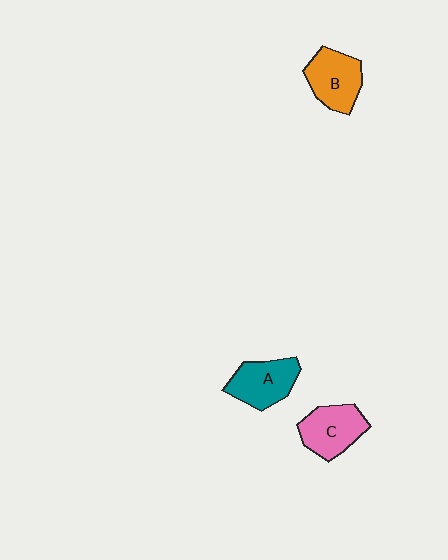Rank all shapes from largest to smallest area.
From largest to smallest: C (pink), B (orange), A (teal).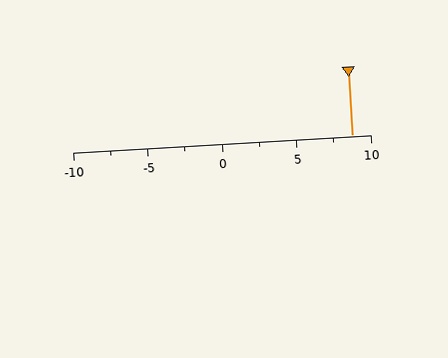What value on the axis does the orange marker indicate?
The marker indicates approximately 8.8.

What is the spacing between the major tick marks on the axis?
The major ticks are spaced 5 apart.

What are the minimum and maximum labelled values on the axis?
The axis runs from -10 to 10.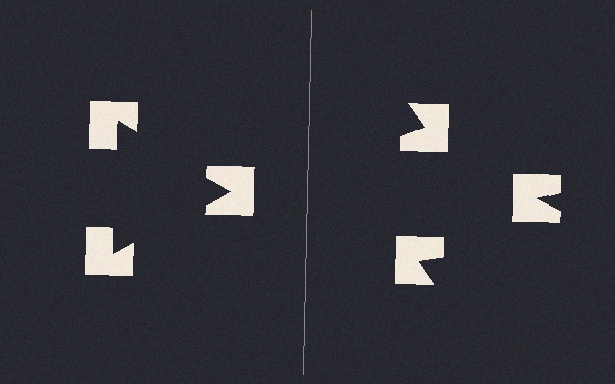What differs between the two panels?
The notched squares are positioned identically on both sides; only the wedge orientations differ. On the left they align to a triangle; on the right they are misaligned.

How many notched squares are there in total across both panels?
6 — 3 on each side.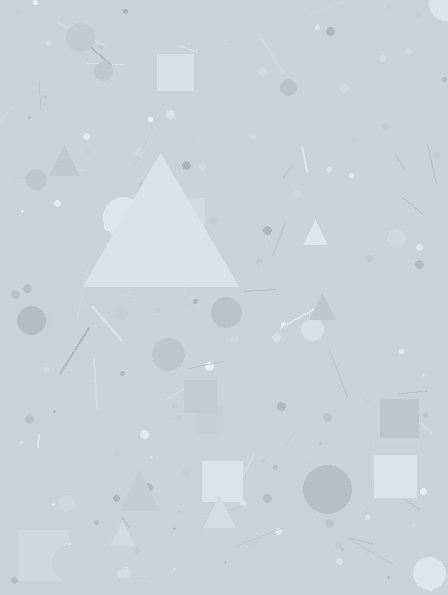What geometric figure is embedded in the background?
A triangle is embedded in the background.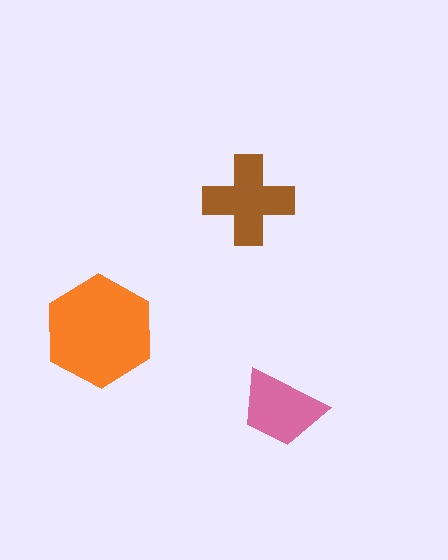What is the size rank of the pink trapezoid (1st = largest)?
3rd.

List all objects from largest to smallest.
The orange hexagon, the brown cross, the pink trapezoid.